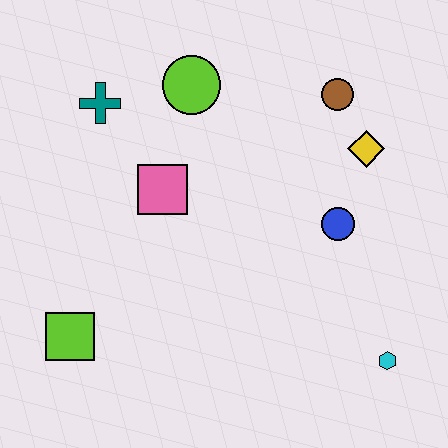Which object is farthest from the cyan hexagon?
The teal cross is farthest from the cyan hexagon.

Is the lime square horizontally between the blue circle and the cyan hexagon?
No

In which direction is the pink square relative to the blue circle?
The pink square is to the left of the blue circle.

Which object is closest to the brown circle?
The yellow diamond is closest to the brown circle.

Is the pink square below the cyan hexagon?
No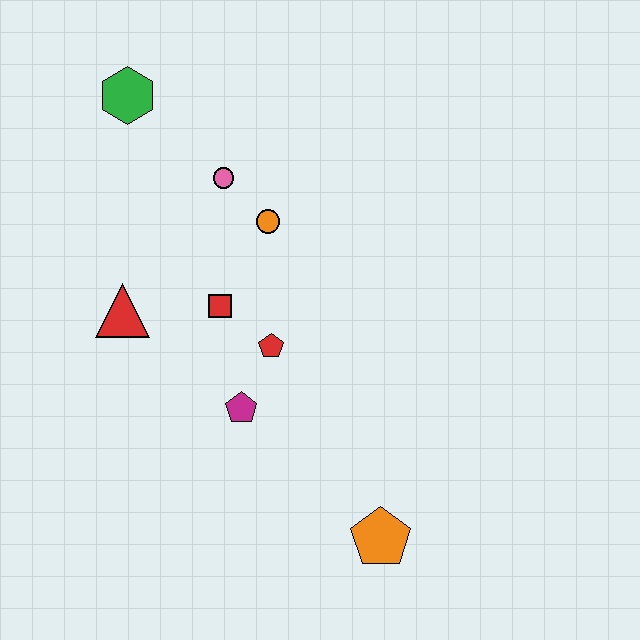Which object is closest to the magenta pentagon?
The red pentagon is closest to the magenta pentagon.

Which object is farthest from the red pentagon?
The green hexagon is farthest from the red pentagon.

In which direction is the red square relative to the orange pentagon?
The red square is above the orange pentagon.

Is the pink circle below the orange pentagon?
No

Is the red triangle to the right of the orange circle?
No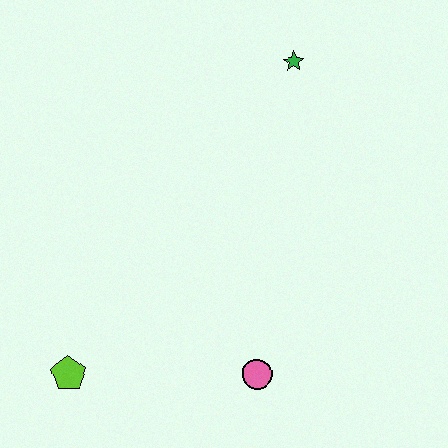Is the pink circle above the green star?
No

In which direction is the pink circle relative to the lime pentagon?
The pink circle is to the right of the lime pentagon.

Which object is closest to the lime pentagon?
The pink circle is closest to the lime pentagon.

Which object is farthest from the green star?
The lime pentagon is farthest from the green star.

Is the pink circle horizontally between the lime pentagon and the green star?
Yes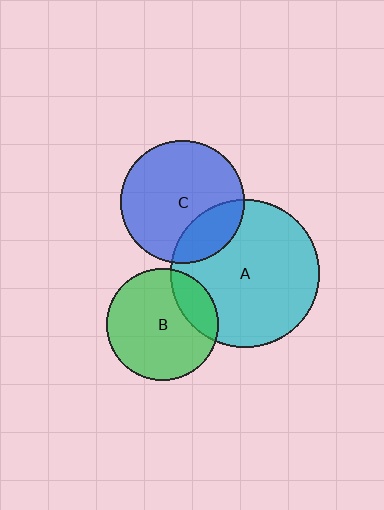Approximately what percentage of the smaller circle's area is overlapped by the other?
Approximately 25%.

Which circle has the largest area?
Circle A (cyan).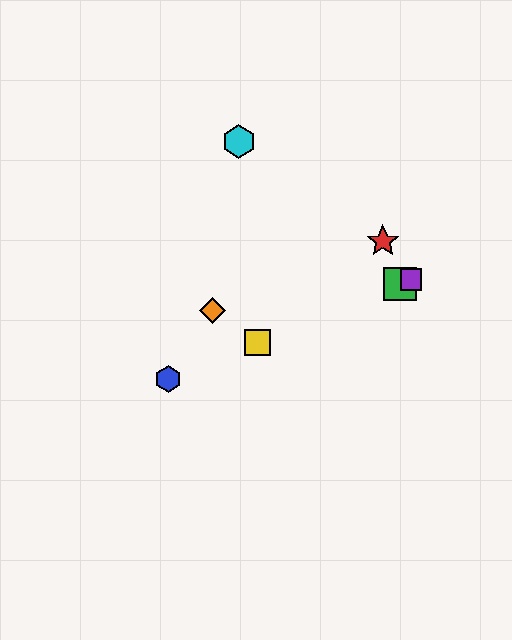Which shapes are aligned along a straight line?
The blue hexagon, the green square, the yellow square, the purple square are aligned along a straight line.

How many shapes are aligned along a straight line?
4 shapes (the blue hexagon, the green square, the yellow square, the purple square) are aligned along a straight line.